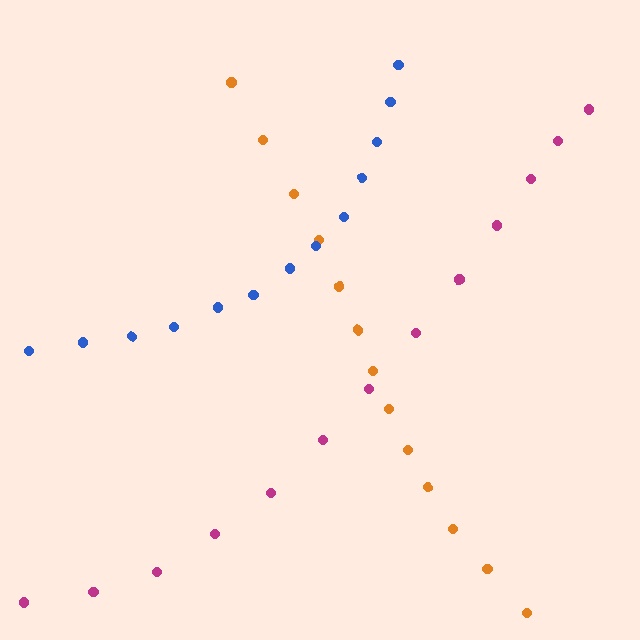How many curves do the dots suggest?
There are 3 distinct paths.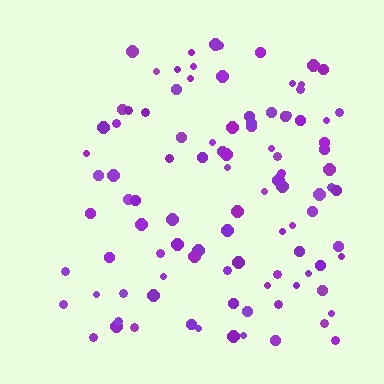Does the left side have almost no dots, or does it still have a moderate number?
Still a moderate number, just noticeably fewer than the right.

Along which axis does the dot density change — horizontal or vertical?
Horizontal.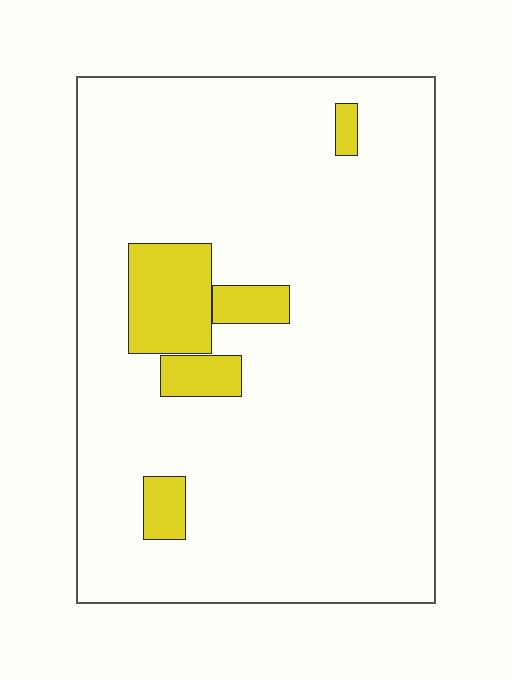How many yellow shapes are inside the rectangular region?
5.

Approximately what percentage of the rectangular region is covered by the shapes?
Approximately 10%.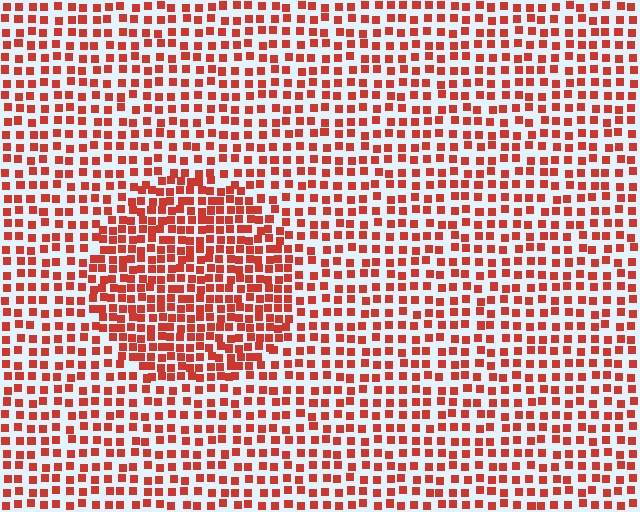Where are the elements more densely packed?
The elements are more densely packed inside the circle boundary.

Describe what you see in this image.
The image contains small red elements arranged at two different densities. A circle-shaped region is visible where the elements are more densely packed than the surrounding area.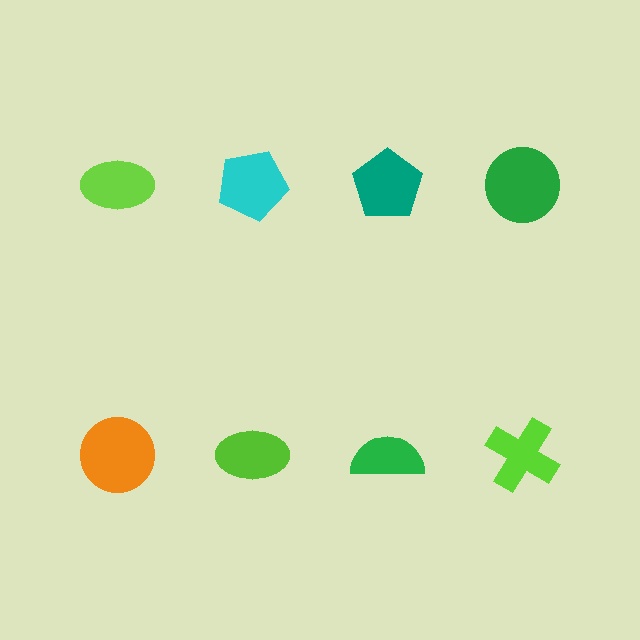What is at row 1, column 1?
A lime ellipse.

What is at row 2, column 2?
A lime ellipse.